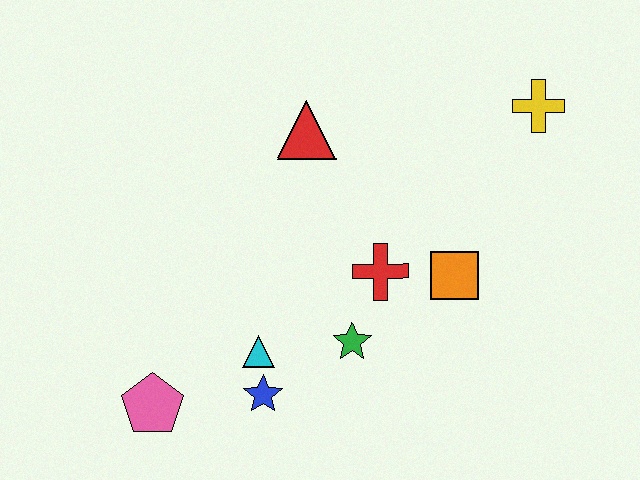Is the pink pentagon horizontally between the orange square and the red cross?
No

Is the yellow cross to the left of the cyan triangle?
No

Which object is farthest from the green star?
The yellow cross is farthest from the green star.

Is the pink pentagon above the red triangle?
No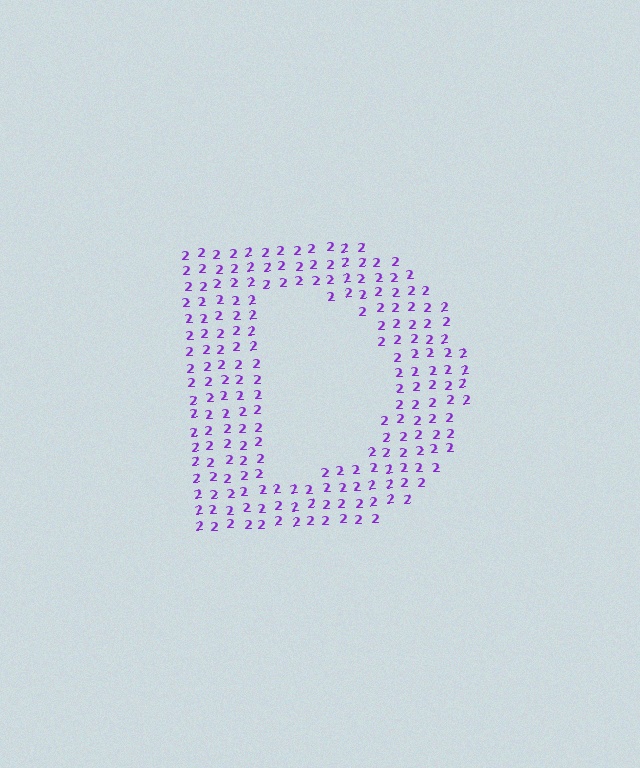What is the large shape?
The large shape is the letter D.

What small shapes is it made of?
It is made of small digit 2's.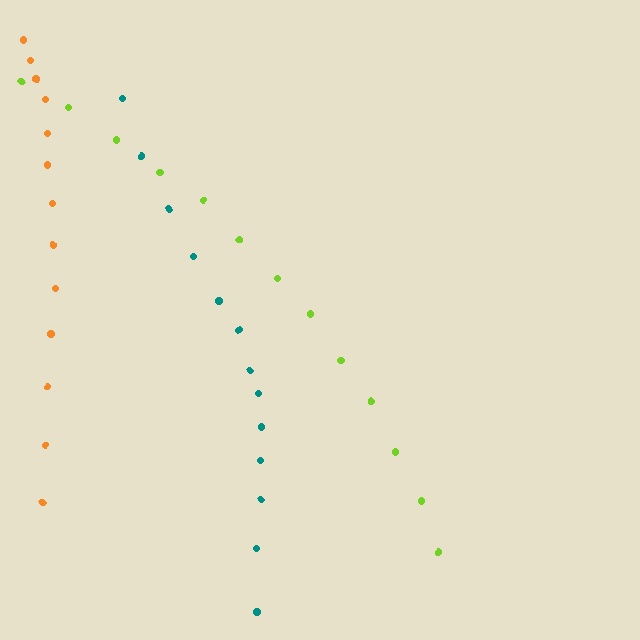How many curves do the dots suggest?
There are 3 distinct paths.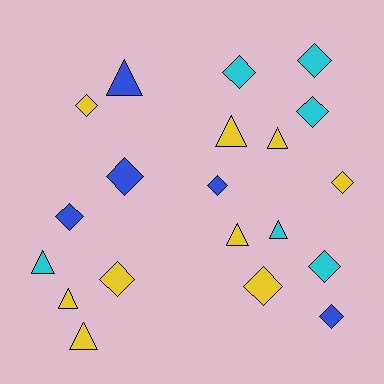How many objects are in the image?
There are 20 objects.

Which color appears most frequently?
Yellow, with 9 objects.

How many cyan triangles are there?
There are 2 cyan triangles.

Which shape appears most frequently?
Diamond, with 12 objects.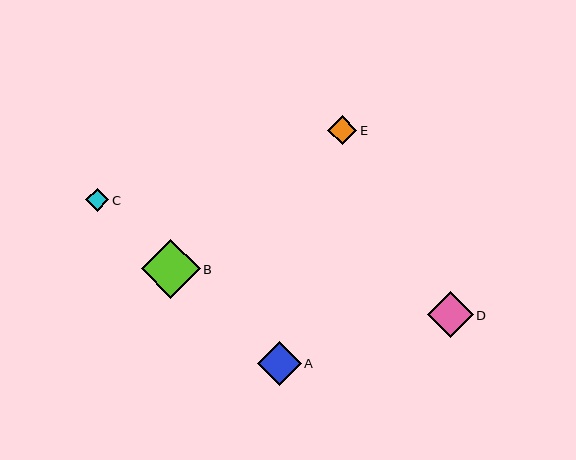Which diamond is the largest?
Diamond B is the largest with a size of approximately 59 pixels.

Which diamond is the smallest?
Diamond C is the smallest with a size of approximately 23 pixels.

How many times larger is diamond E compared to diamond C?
Diamond E is approximately 1.2 times the size of diamond C.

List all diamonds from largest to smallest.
From largest to smallest: B, D, A, E, C.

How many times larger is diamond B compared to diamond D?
Diamond B is approximately 1.3 times the size of diamond D.